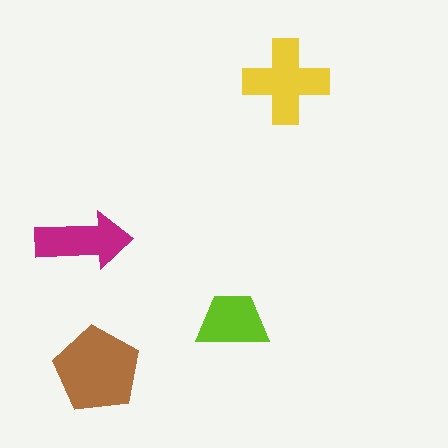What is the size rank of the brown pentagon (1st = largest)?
1st.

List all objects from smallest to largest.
The lime trapezoid, the magenta arrow, the yellow cross, the brown pentagon.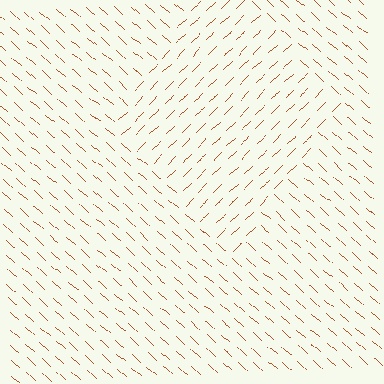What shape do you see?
I see a diamond.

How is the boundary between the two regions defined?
The boundary is defined purely by a change in line orientation (approximately 86 degrees difference). All lines are the same color and thickness.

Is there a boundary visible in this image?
Yes, there is a texture boundary formed by a change in line orientation.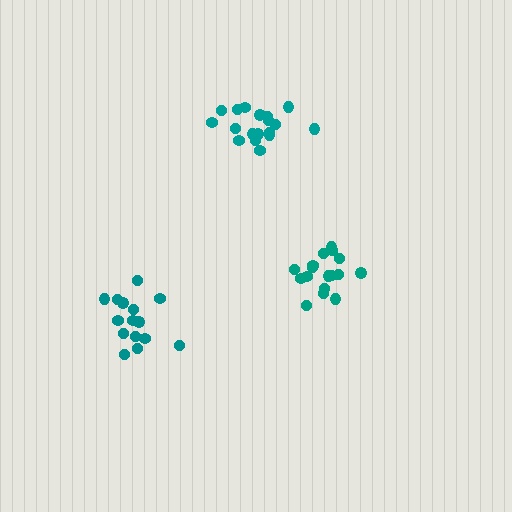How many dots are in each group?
Group 1: 17 dots, Group 2: 18 dots, Group 3: 15 dots (50 total).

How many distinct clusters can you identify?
There are 3 distinct clusters.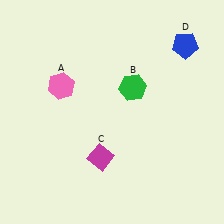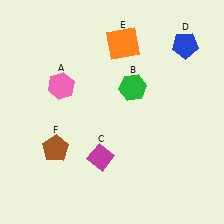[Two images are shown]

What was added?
An orange square (E), a brown pentagon (F) were added in Image 2.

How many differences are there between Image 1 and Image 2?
There are 2 differences between the two images.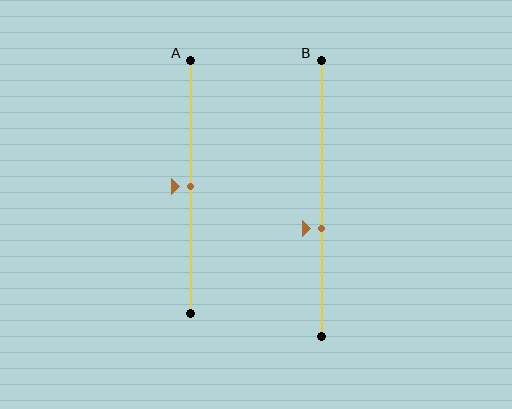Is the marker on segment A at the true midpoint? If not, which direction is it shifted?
Yes, the marker on segment A is at the true midpoint.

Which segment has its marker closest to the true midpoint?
Segment A has its marker closest to the true midpoint.